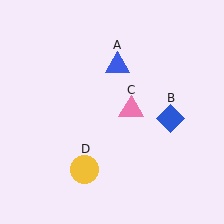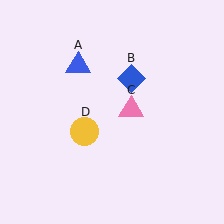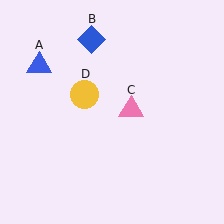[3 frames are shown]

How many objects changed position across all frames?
3 objects changed position: blue triangle (object A), blue diamond (object B), yellow circle (object D).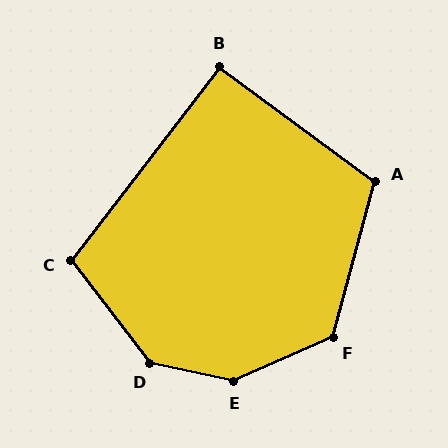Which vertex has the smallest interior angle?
B, at approximately 91 degrees.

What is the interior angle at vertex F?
Approximately 129 degrees (obtuse).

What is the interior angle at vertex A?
Approximately 111 degrees (obtuse).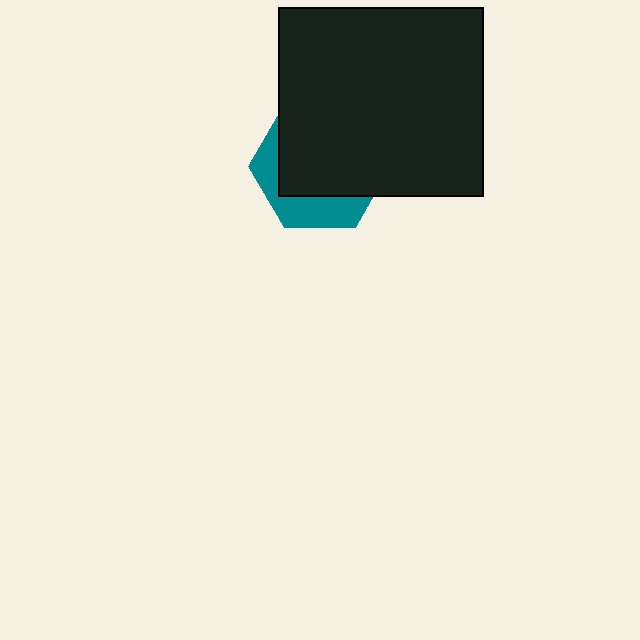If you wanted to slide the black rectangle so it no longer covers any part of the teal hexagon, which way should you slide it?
Slide it up — that is the most direct way to separate the two shapes.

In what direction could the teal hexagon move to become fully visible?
The teal hexagon could move down. That would shift it out from behind the black rectangle entirely.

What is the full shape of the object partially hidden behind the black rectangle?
The partially hidden object is a teal hexagon.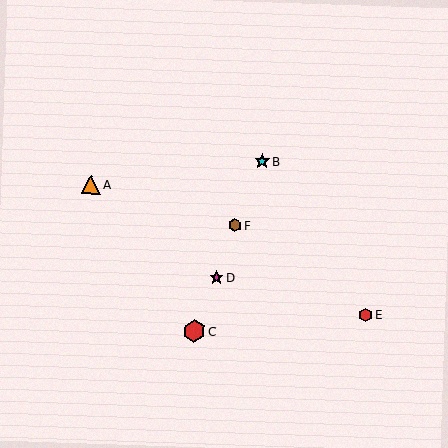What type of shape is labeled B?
Shape B is a cyan star.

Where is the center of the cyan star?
The center of the cyan star is at (262, 161).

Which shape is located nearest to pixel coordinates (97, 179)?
The orange triangle (labeled A) at (91, 184) is nearest to that location.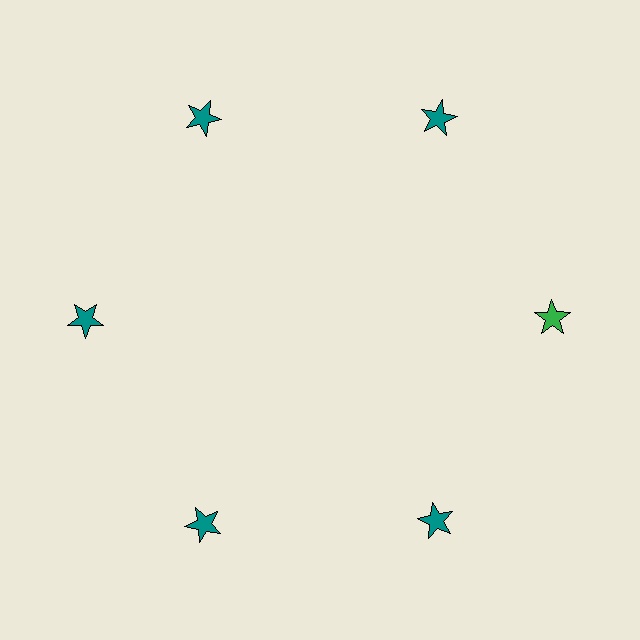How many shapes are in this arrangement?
There are 6 shapes arranged in a ring pattern.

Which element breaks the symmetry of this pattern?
The green star at roughly the 3 o'clock position breaks the symmetry. All other shapes are teal stars.